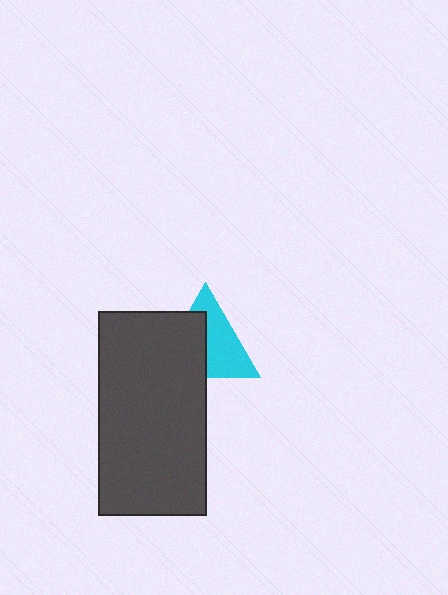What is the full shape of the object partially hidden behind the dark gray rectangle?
The partially hidden object is a cyan triangle.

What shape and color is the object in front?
The object in front is a dark gray rectangle.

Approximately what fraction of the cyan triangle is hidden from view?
Roughly 47% of the cyan triangle is hidden behind the dark gray rectangle.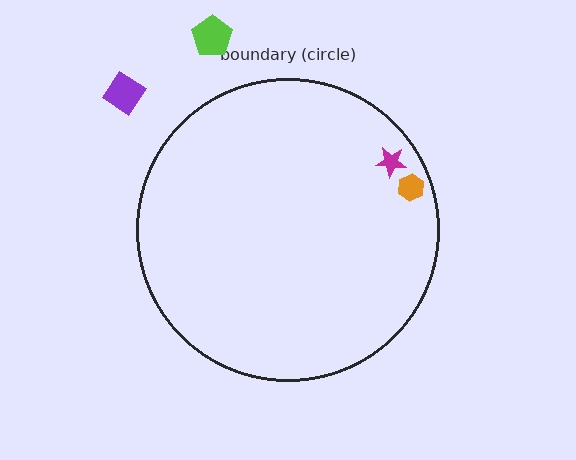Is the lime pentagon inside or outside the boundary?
Outside.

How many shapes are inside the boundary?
2 inside, 2 outside.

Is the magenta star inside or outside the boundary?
Inside.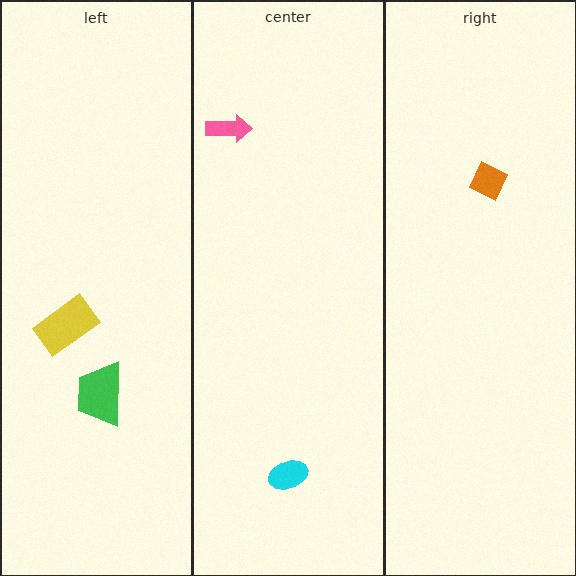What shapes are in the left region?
The green trapezoid, the yellow rectangle.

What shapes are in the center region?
The cyan ellipse, the pink arrow.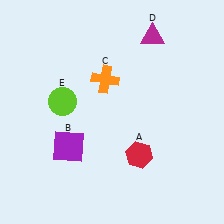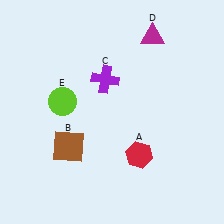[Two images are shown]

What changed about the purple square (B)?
In Image 1, B is purple. In Image 2, it changed to brown.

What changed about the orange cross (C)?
In Image 1, C is orange. In Image 2, it changed to purple.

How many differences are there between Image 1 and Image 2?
There are 2 differences between the two images.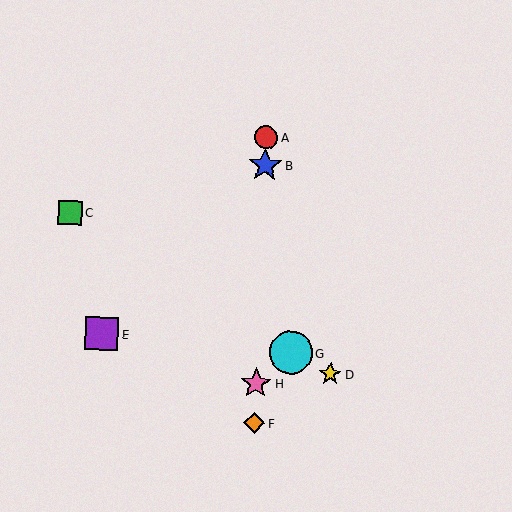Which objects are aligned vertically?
Objects A, B, F, H are aligned vertically.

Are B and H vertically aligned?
Yes, both are at x≈265.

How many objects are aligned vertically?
4 objects (A, B, F, H) are aligned vertically.